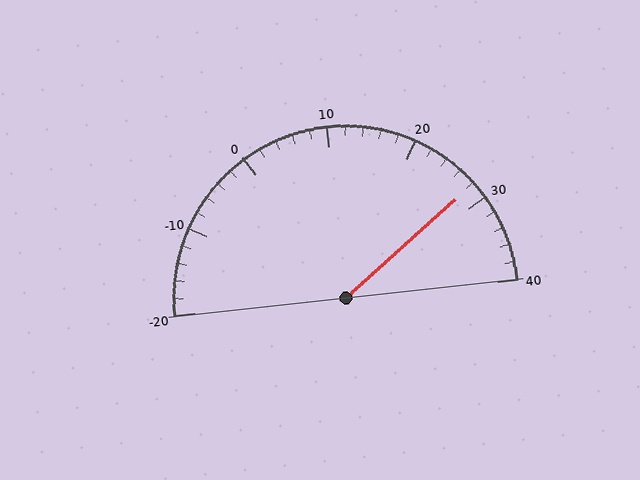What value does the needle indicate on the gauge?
The needle indicates approximately 28.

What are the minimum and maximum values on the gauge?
The gauge ranges from -20 to 40.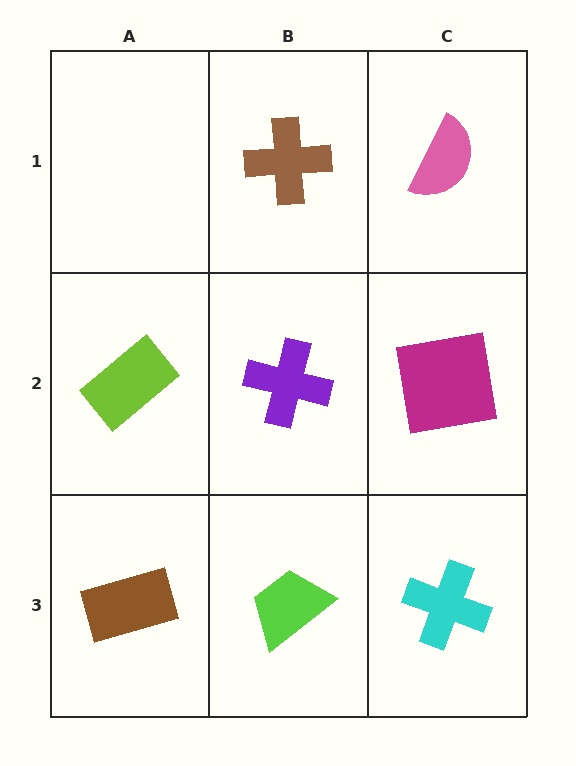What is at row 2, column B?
A purple cross.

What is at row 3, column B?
A lime trapezoid.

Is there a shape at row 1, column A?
No, that cell is empty.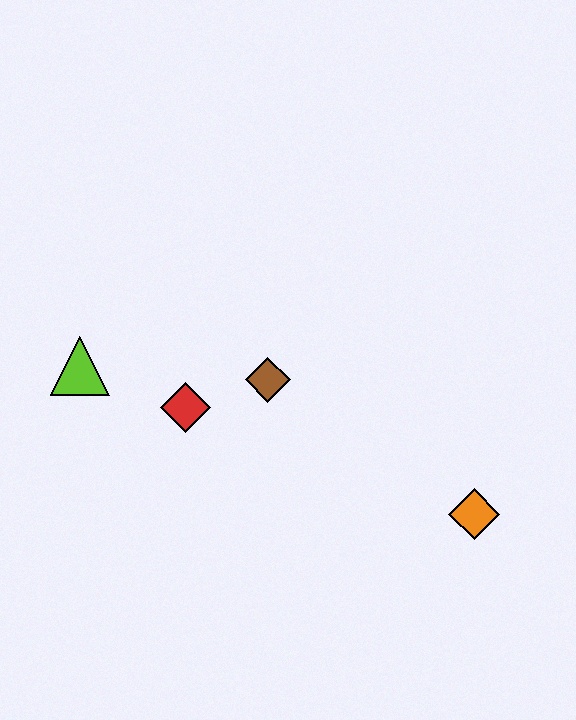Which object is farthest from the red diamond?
The orange diamond is farthest from the red diamond.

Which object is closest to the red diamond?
The brown diamond is closest to the red diamond.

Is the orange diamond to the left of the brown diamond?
No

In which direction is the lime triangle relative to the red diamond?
The lime triangle is to the left of the red diamond.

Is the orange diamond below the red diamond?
Yes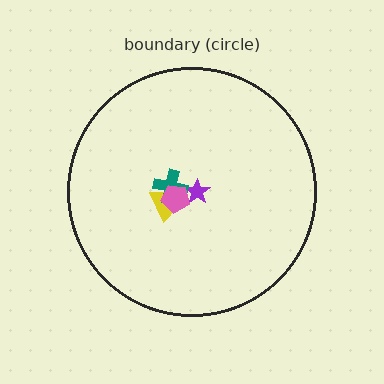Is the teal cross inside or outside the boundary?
Inside.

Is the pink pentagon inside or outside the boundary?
Inside.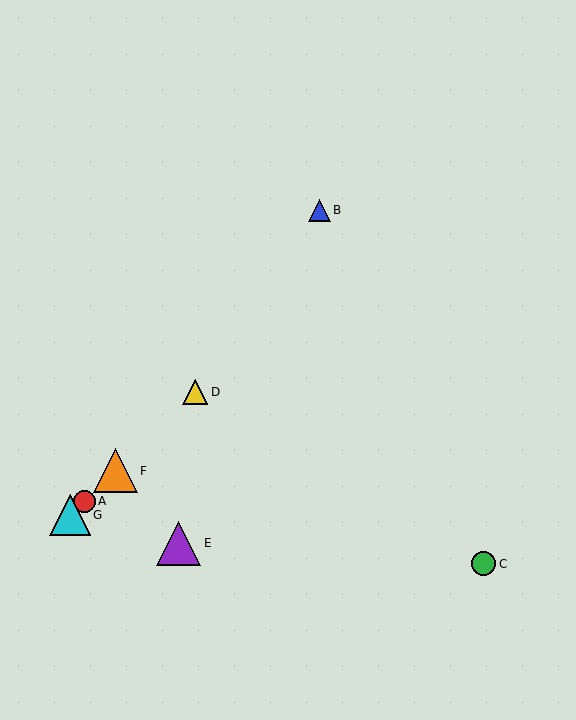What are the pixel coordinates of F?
Object F is at (115, 471).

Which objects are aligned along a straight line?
Objects A, D, F, G are aligned along a straight line.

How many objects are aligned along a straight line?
4 objects (A, D, F, G) are aligned along a straight line.